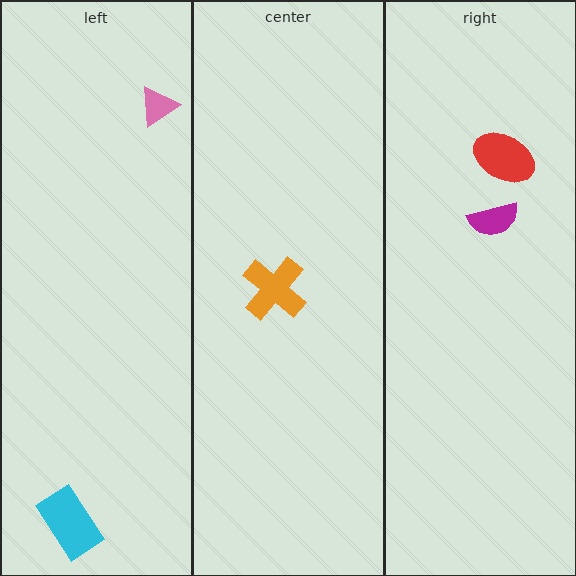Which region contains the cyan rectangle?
The left region.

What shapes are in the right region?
The red ellipse, the magenta semicircle.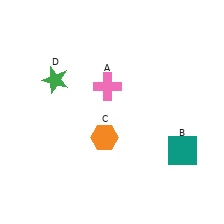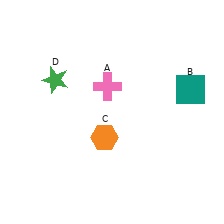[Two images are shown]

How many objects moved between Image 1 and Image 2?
1 object moved between the two images.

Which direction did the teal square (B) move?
The teal square (B) moved up.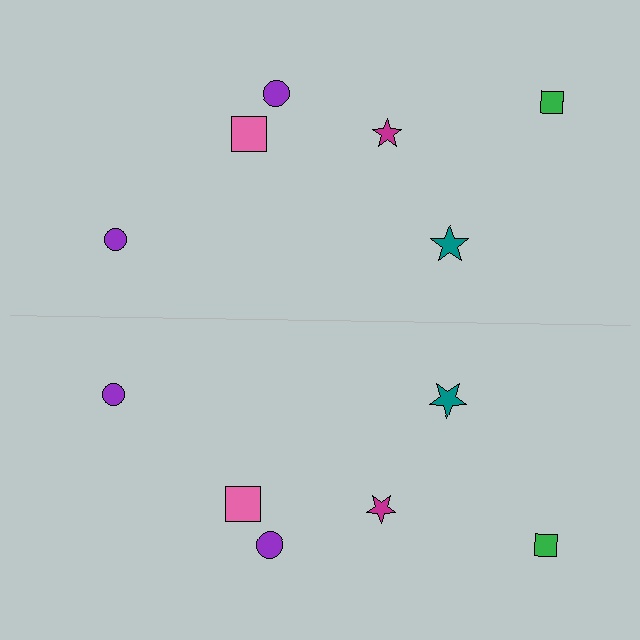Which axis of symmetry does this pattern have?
The pattern has a horizontal axis of symmetry running through the center of the image.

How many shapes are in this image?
There are 12 shapes in this image.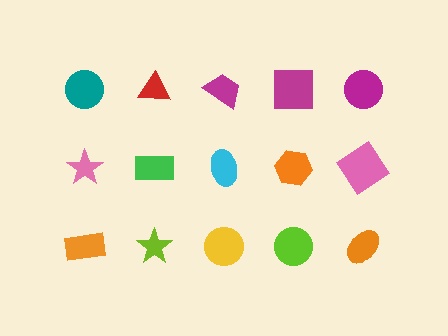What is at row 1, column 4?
A magenta square.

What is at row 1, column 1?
A teal circle.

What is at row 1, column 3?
A magenta trapezoid.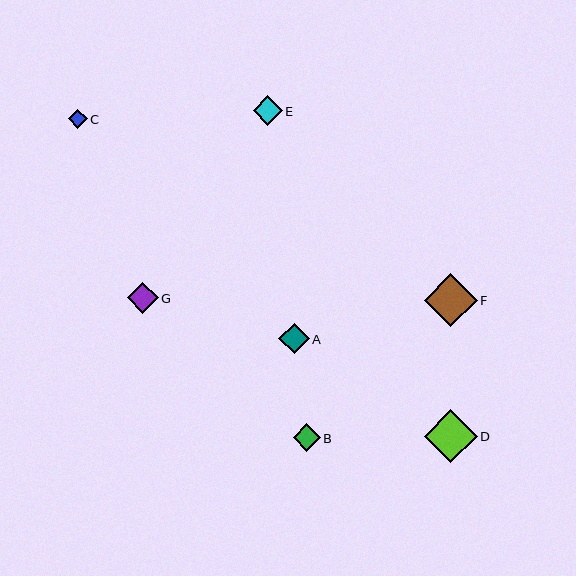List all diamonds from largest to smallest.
From largest to smallest: D, F, G, A, E, B, C.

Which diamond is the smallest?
Diamond C is the smallest with a size of approximately 19 pixels.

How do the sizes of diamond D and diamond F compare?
Diamond D and diamond F are approximately the same size.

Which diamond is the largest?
Diamond D is the largest with a size of approximately 53 pixels.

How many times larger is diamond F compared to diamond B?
Diamond F is approximately 1.9 times the size of diamond B.